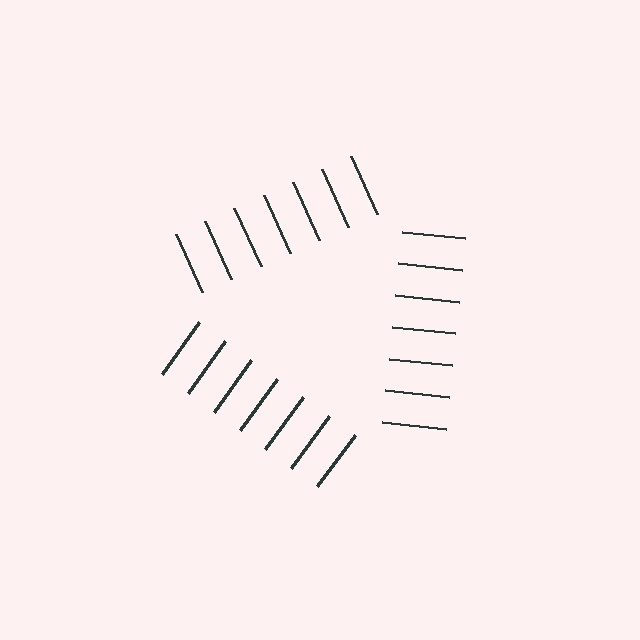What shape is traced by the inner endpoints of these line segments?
An illusory triangle — the line segments terminate on its edges but no continuous stroke is drawn.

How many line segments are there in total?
21 — 7 along each of the 3 edges.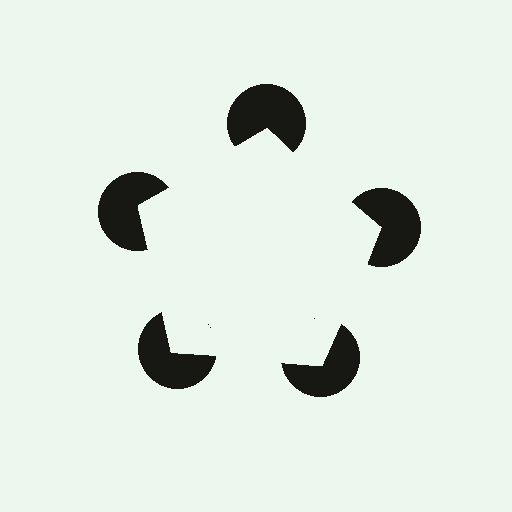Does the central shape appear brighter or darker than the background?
It typically appears slightly brighter than the background, even though no actual brightness change is drawn.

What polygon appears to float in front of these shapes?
An illusory pentagon — its edges are inferred from the aligned wedge cuts in the pac-man discs, not physically drawn.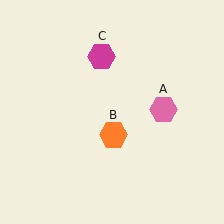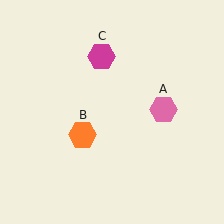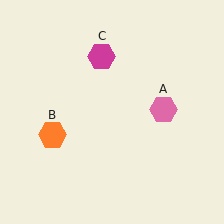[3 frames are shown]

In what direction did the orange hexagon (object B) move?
The orange hexagon (object B) moved left.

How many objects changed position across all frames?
1 object changed position: orange hexagon (object B).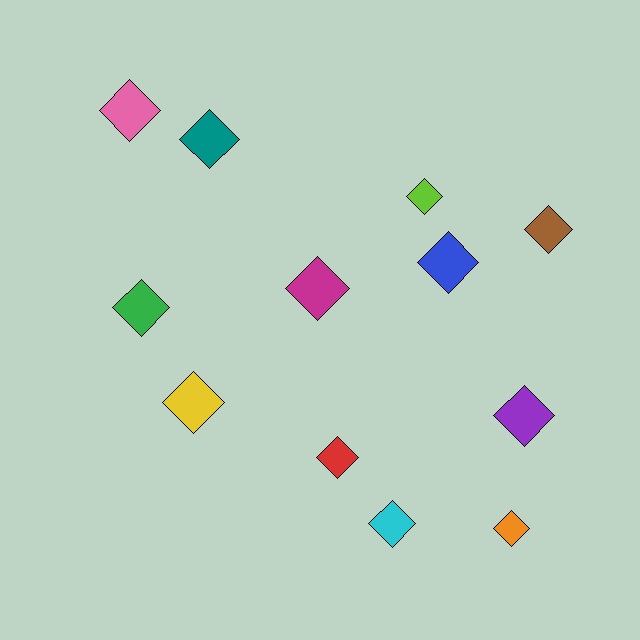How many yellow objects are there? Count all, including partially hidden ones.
There is 1 yellow object.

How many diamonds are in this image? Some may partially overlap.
There are 12 diamonds.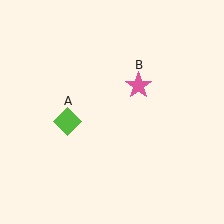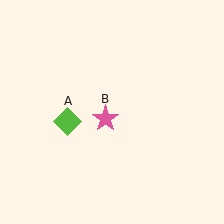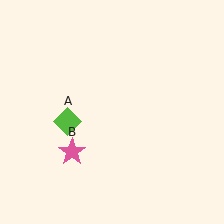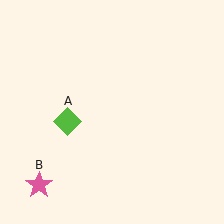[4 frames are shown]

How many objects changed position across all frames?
1 object changed position: pink star (object B).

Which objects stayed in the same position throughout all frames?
Lime diamond (object A) remained stationary.